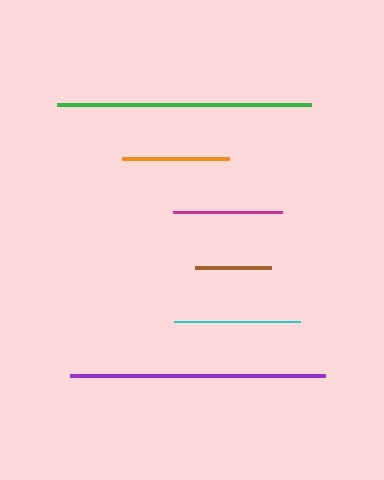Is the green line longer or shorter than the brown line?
The green line is longer than the brown line.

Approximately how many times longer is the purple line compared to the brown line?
The purple line is approximately 3.4 times the length of the brown line.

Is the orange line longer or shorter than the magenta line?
The magenta line is longer than the orange line.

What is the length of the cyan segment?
The cyan segment is approximately 126 pixels long.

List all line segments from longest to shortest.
From longest to shortest: purple, green, cyan, magenta, orange, brown.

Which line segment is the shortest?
The brown line is the shortest at approximately 76 pixels.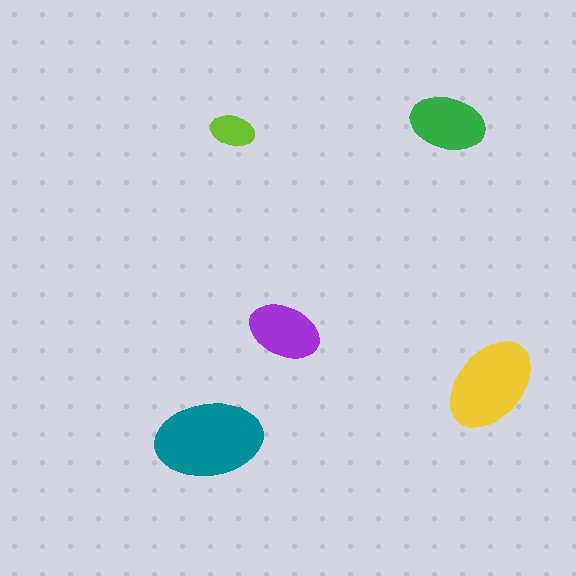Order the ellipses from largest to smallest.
the teal one, the yellow one, the green one, the purple one, the lime one.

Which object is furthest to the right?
The yellow ellipse is rightmost.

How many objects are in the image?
There are 5 objects in the image.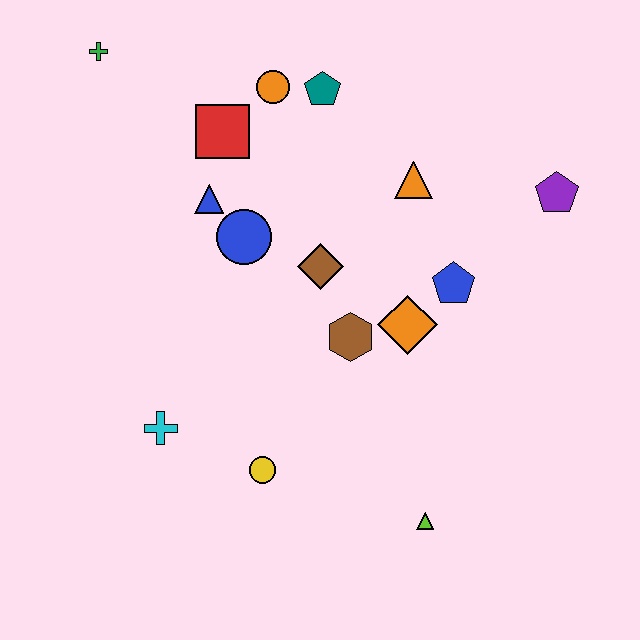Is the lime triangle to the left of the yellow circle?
No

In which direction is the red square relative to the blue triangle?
The red square is above the blue triangle.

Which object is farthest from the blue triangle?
The lime triangle is farthest from the blue triangle.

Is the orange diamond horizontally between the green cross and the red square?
No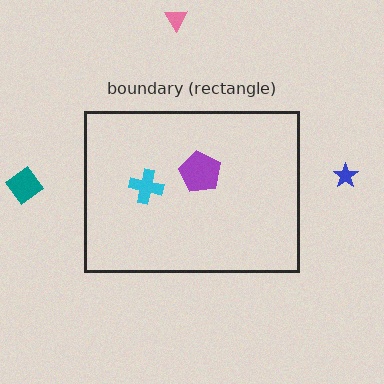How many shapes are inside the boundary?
2 inside, 3 outside.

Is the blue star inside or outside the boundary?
Outside.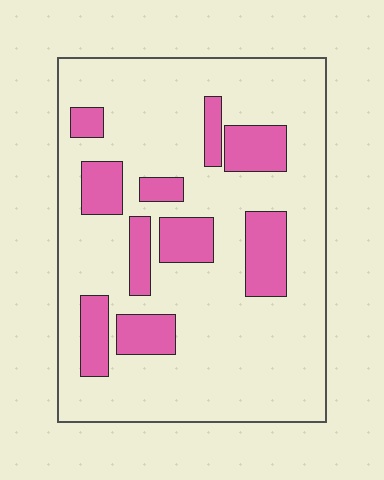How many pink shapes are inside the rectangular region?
10.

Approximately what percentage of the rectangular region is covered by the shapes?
Approximately 20%.